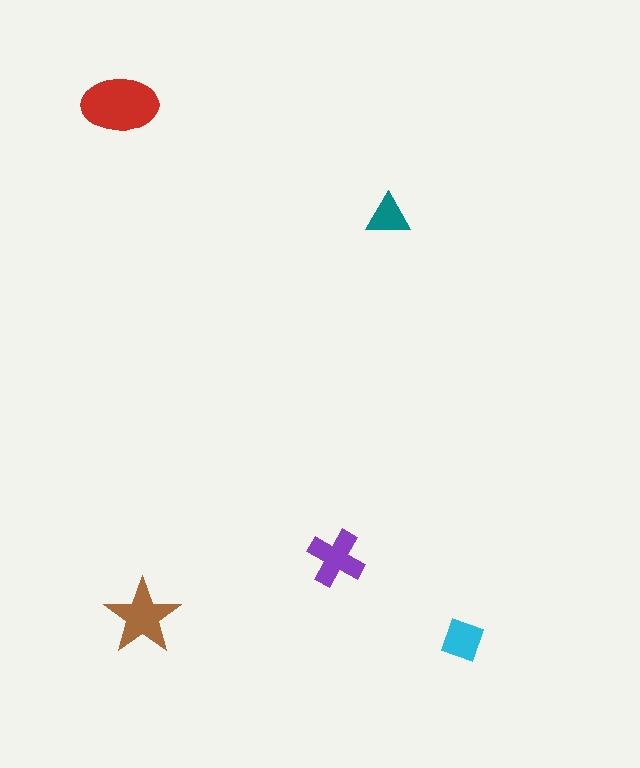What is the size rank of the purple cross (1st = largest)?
3rd.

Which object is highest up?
The red ellipse is topmost.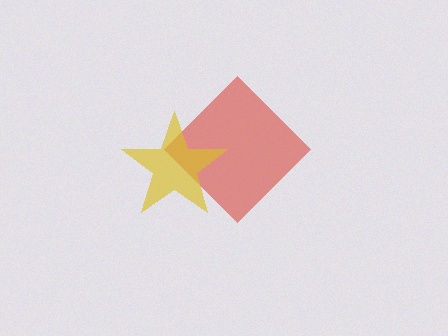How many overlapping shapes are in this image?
There are 2 overlapping shapes in the image.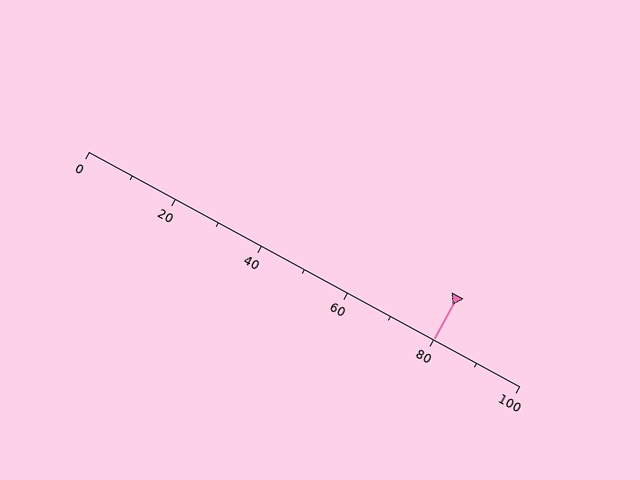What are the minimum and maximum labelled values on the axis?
The axis runs from 0 to 100.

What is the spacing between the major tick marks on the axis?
The major ticks are spaced 20 apart.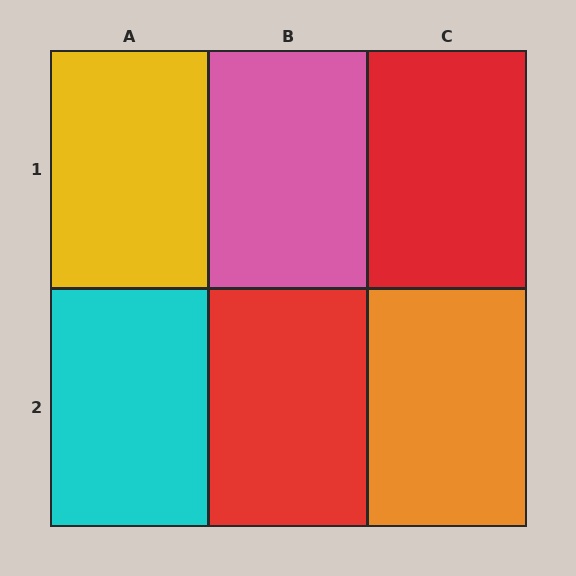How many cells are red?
2 cells are red.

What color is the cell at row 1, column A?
Yellow.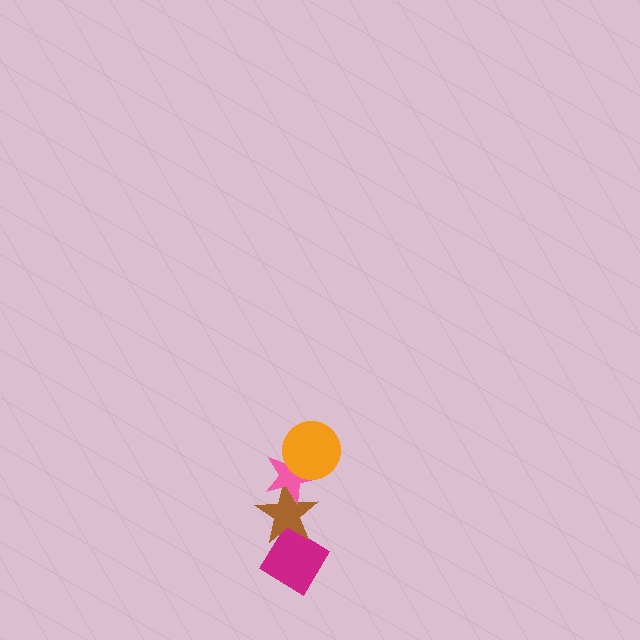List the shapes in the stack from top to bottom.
From top to bottom: the orange circle, the pink star, the brown star, the magenta diamond.